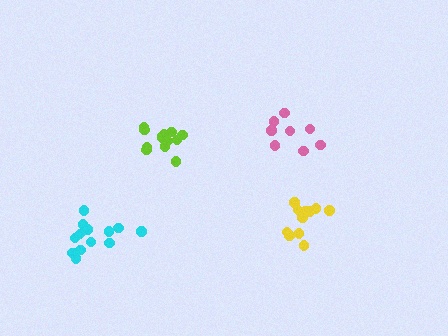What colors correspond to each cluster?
The clusters are colored: pink, yellow, lime, cyan.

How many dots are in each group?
Group 1: 8 dots, Group 2: 11 dots, Group 3: 13 dots, Group 4: 13 dots (45 total).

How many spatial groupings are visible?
There are 4 spatial groupings.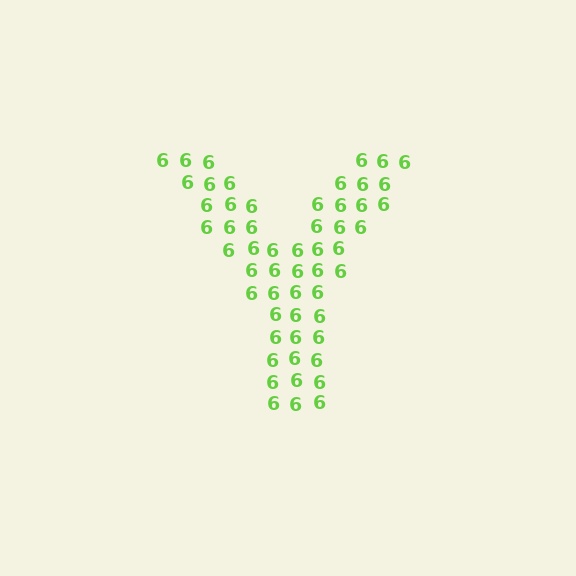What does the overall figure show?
The overall figure shows the letter Y.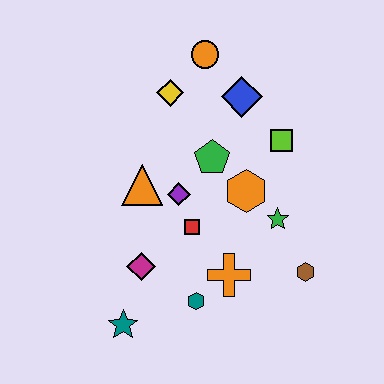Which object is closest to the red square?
The purple diamond is closest to the red square.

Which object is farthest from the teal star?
The orange circle is farthest from the teal star.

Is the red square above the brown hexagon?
Yes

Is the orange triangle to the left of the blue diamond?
Yes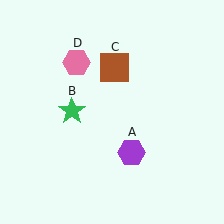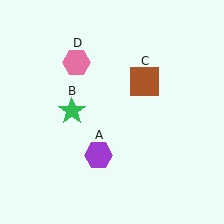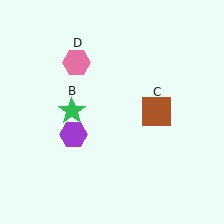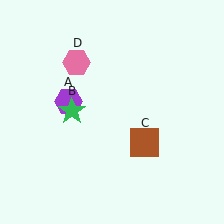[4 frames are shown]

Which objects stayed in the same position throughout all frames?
Green star (object B) and pink hexagon (object D) remained stationary.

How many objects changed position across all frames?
2 objects changed position: purple hexagon (object A), brown square (object C).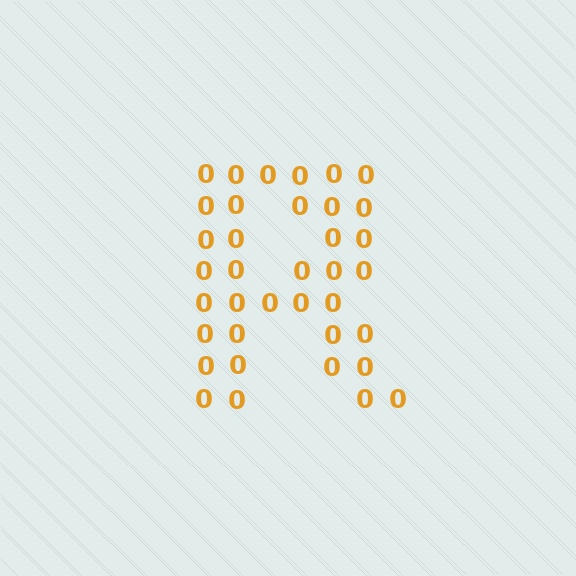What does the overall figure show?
The overall figure shows the letter R.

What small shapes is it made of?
It is made of small digit 0's.